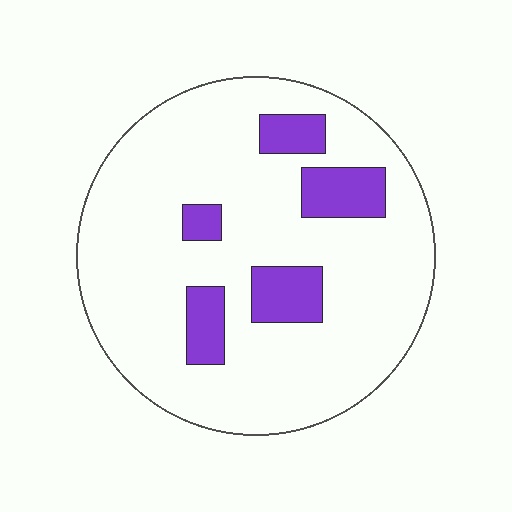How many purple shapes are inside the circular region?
5.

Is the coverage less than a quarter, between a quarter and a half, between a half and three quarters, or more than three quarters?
Less than a quarter.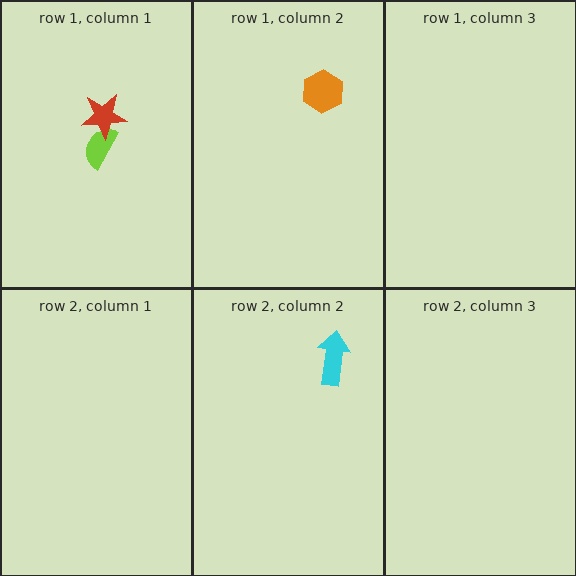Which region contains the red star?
The row 1, column 1 region.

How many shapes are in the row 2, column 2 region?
1.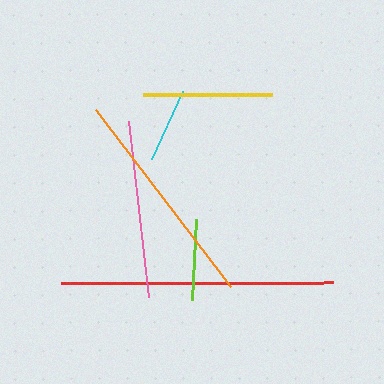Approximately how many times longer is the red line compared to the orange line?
The red line is approximately 1.2 times the length of the orange line.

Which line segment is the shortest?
The cyan line is the shortest at approximately 75 pixels.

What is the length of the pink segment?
The pink segment is approximately 177 pixels long.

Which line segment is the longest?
The red line is the longest at approximately 272 pixels.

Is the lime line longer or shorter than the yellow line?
The yellow line is longer than the lime line.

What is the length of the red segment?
The red segment is approximately 272 pixels long.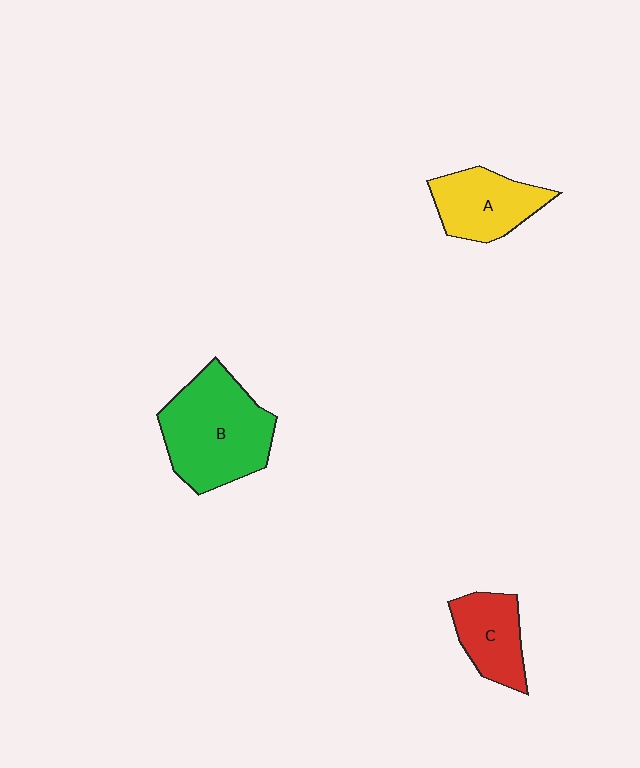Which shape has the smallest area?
Shape C (red).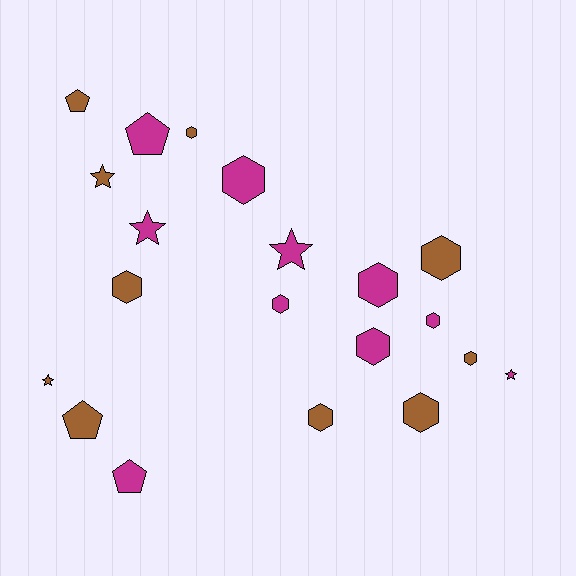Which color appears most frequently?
Brown, with 10 objects.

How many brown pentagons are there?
There are 2 brown pentagons.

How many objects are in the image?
There are 20 objects.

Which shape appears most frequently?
Hexagon, with 11 objects.